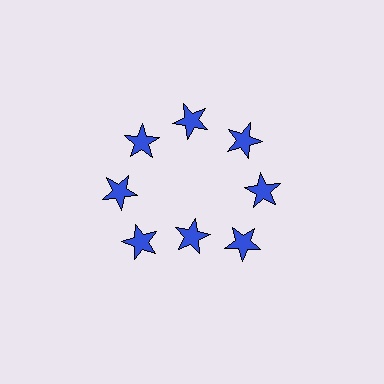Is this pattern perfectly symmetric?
No. The 8 blue stars are arranged in a ring, but one element near the 6 o'clock position is pulled inward toward the center, breaking the 8-fold rotational symmetry.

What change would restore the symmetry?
The symmetry would be restored by moving it outward, back onto the ring so that all 8 stars sit at equal angles and equal distance from the center.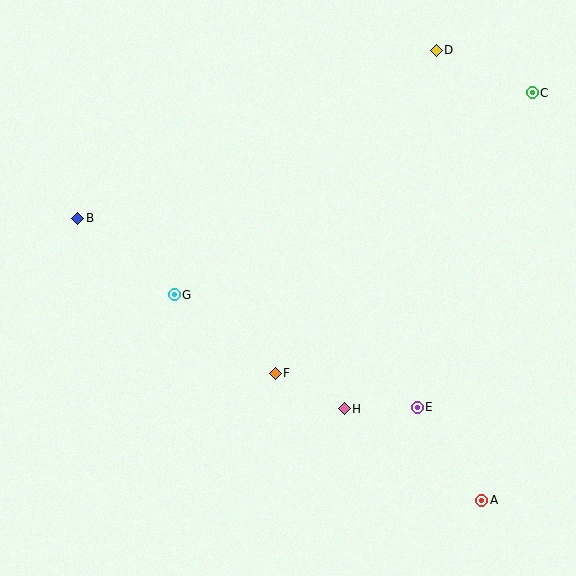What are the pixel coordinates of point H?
Point H is at (344, 409).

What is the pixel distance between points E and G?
The distance between E and G is 268 pixels.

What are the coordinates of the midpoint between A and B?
The midpoint between A and B is at (280, 359).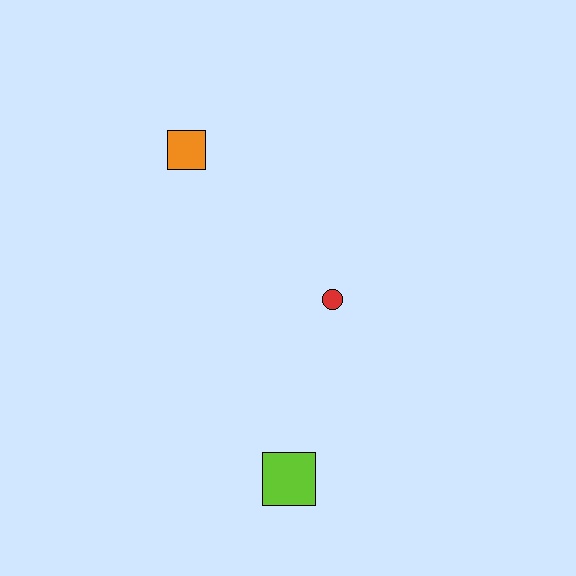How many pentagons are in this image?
There are no pentagons.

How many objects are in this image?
There are 3 objects.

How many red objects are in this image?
There is 1 red object.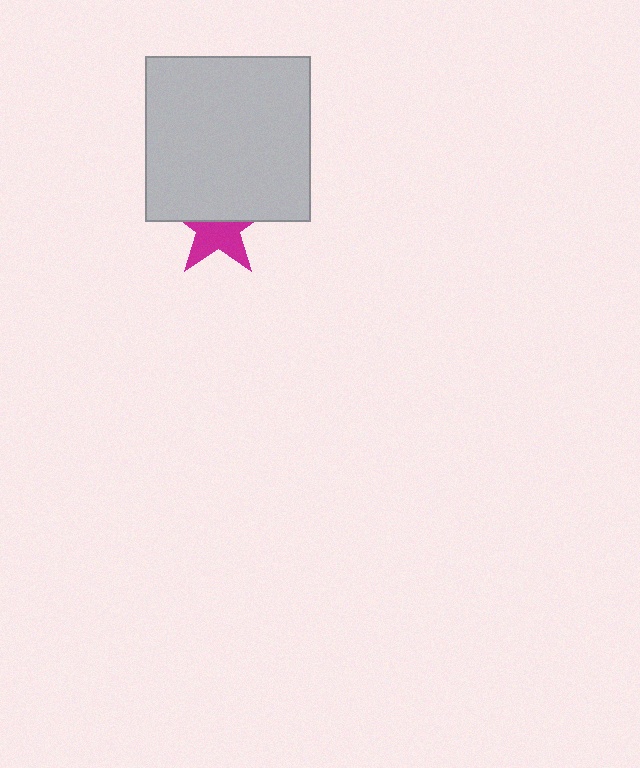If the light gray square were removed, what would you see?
You would see the complete magenta star.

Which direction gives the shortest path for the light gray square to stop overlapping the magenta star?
Moving up gives the shortest separation.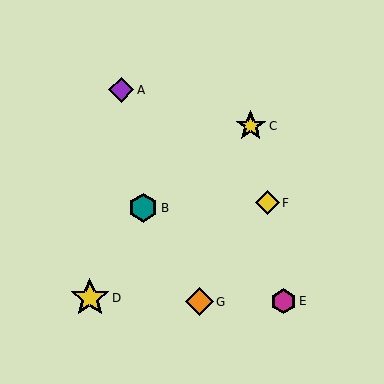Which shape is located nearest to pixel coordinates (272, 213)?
The yellow diamond (labeled F) at (267, 203) is nearest to that location.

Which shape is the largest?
The yellow star (labeled D) is the largest.